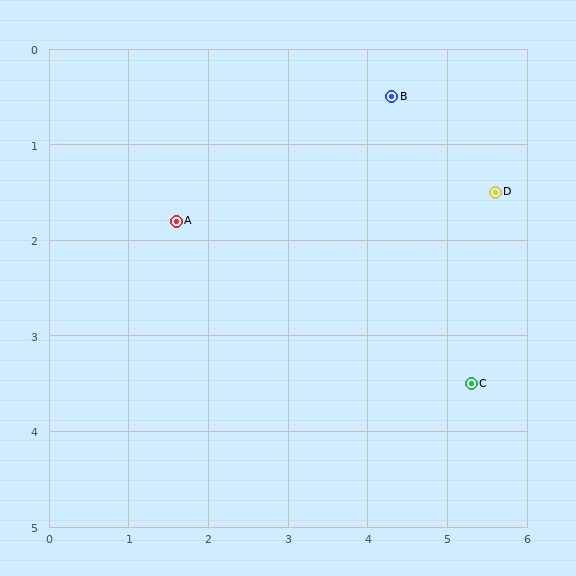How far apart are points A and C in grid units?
Points A and C are about 4.1 grid units apart.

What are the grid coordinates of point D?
Point D is at approximately (5.6, 1.5).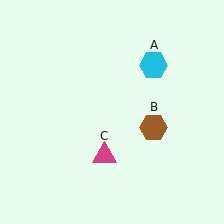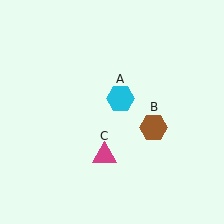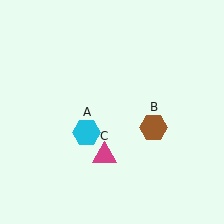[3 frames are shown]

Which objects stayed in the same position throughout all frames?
Brown hexagon (object B) and magenta triangle (object C) remained stationary.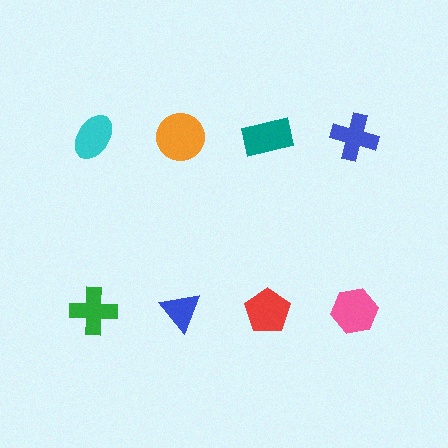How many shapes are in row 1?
4 shapes.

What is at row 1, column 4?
A blue cross.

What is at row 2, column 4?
A pink hexagon.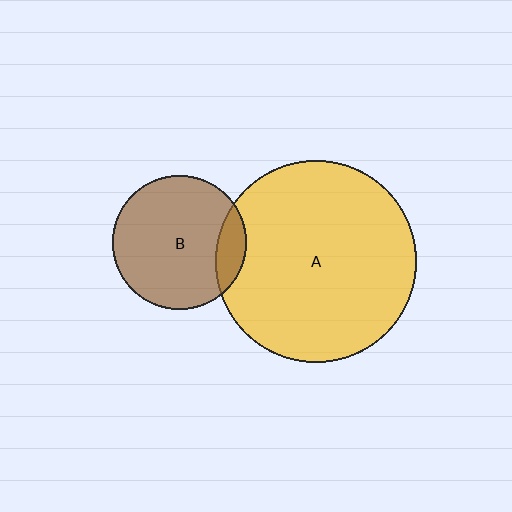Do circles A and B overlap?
Yes.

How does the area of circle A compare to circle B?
Approximately 2.3 times.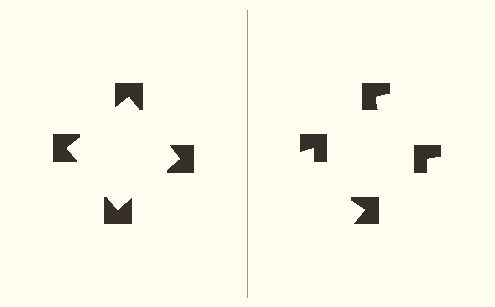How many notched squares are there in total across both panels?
8 — 4 on each side.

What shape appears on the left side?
An illusory square.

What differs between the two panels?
The notched squares are positioned identically on both sides; only the wedge orientations differ. On the left they align to a square; on the right they are misaligned.